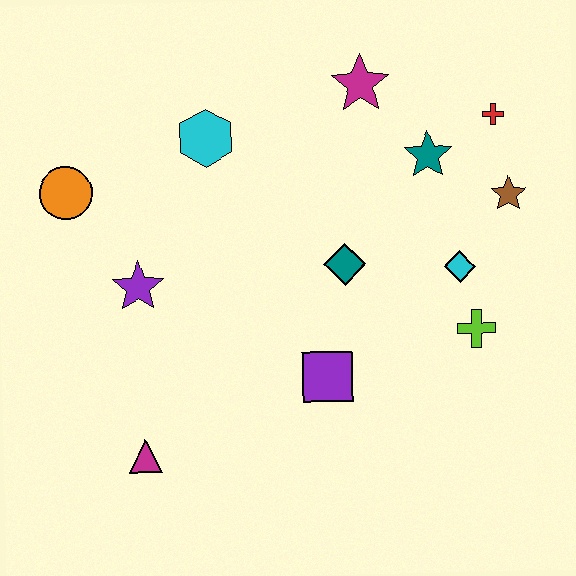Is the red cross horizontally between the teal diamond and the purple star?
No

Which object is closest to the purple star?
The orange circle is closest to the purple star.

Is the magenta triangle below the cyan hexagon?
Yes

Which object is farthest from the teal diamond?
The orange circle is farthest from the teal diamond.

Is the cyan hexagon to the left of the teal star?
Yes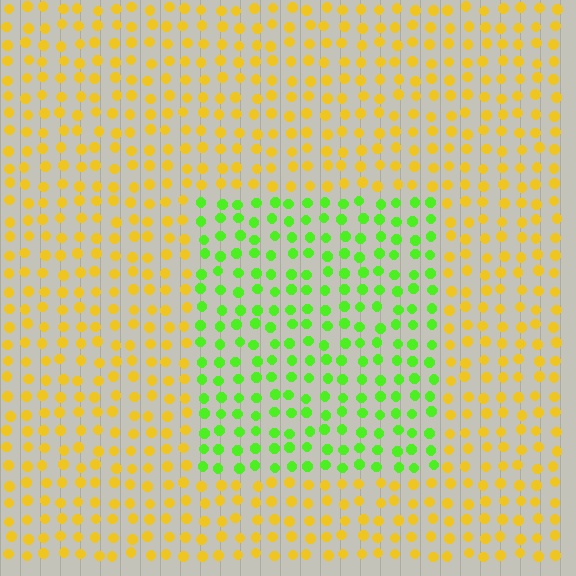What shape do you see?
I see a rectangle.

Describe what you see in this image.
The image is filled with small yellow elements in a uniform arrangement. A rectangle-shaped region is visible where the elements are tinted to a slightly different hue, forming a subtle color boundary.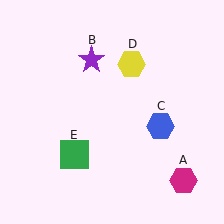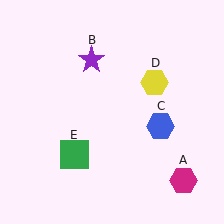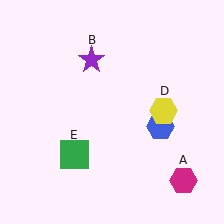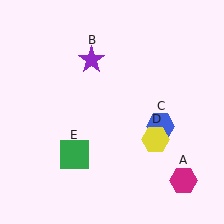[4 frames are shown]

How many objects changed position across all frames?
1 object changed position: yellow hexagon (object D).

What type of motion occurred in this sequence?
The yellow hexagon (object D) rotated clockwise around the center of the scene.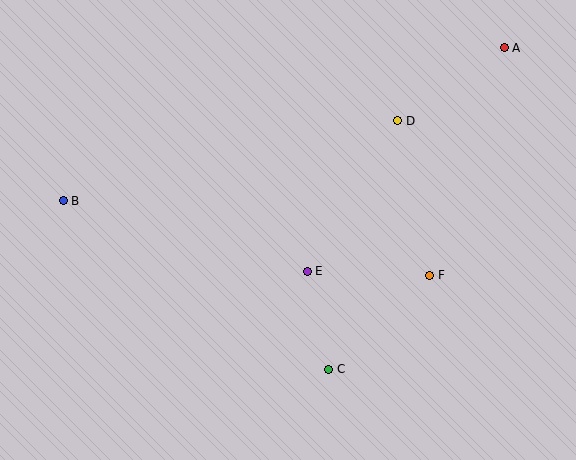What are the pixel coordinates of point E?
Point E is at (307, 271).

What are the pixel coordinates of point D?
Point D is at (398, 121).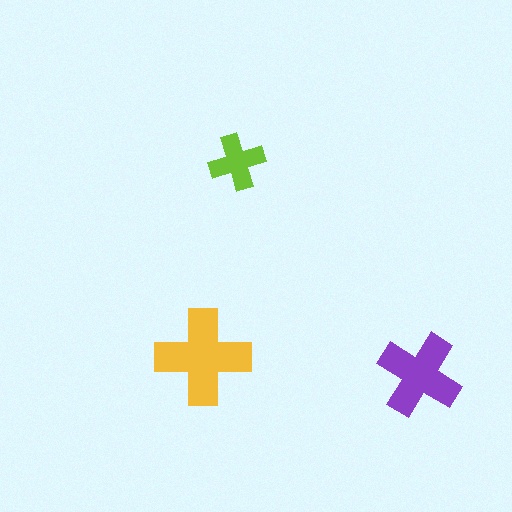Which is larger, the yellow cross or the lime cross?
The yellow one.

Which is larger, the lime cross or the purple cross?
The purple one.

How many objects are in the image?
There are 3 objects in the image.